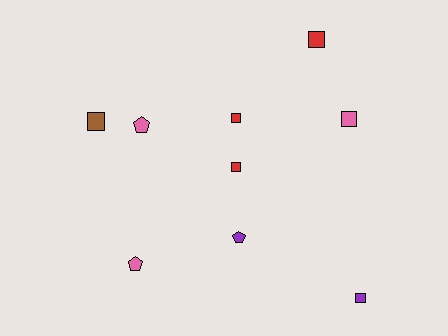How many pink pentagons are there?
There are 2 pink pentagons.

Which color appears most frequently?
Red, with 3 objects.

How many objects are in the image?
There are 9 objects.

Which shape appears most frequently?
Square, with 6 objects.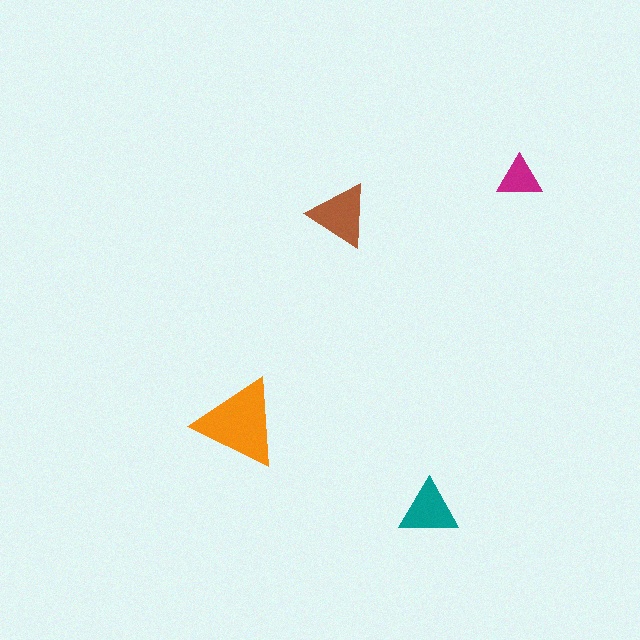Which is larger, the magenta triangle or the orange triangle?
The orange one.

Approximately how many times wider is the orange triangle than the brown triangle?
About 1.5 times wider.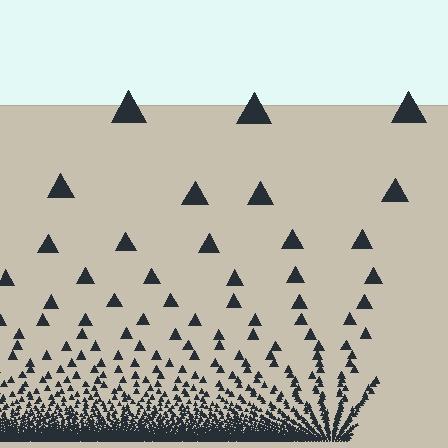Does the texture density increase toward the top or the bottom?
Density increases toward the bottom.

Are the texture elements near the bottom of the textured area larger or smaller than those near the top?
Smaller. The gradient is inverted — elements near the bottom are smaller and denser.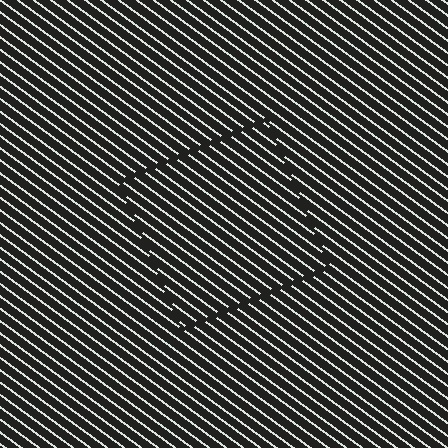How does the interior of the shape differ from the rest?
The interior of the shape contains the same grating, shifted by half a period — the contour is defined by the phase discontinuity where line-ends from the inner and outer gratings abut.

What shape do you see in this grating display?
An illusory square. The interior of the shape contains the same grating, shifted by half a period — the contour is defined by the phase discontinuity where line-ends from the inner and outer gratings abut.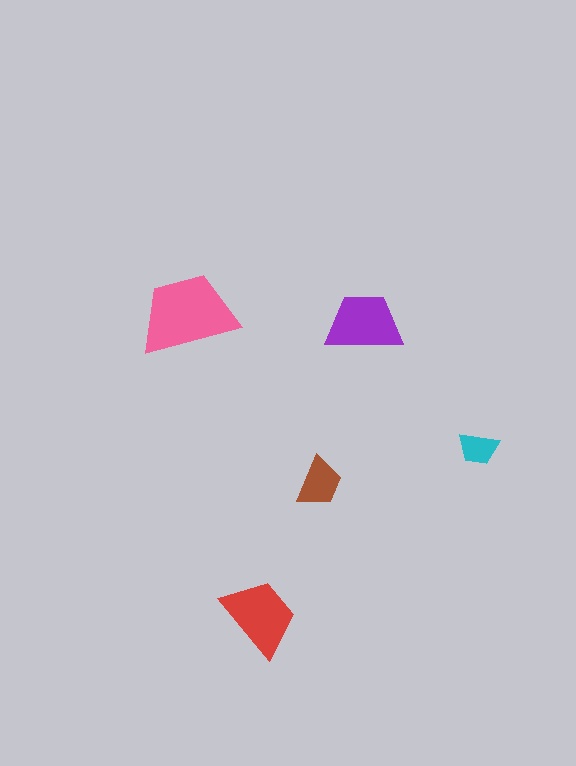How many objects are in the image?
There are 5 objects in the image.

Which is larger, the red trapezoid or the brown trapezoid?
The red one.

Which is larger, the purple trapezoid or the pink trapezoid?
The pink one.